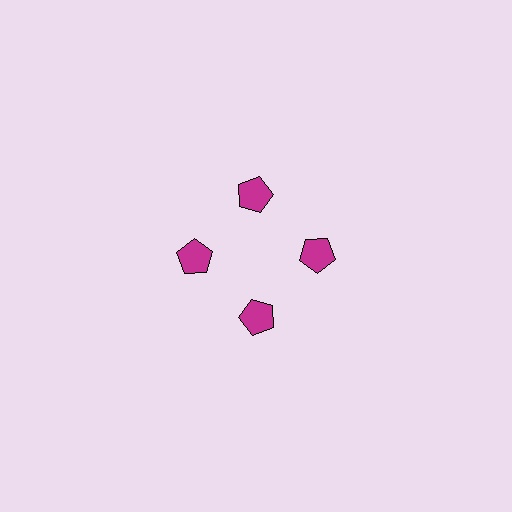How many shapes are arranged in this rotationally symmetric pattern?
There are 4 shapes, arranged in 4 groups of 1.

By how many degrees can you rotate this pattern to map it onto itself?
The pattern maps onto itself every 90 degrees of rotation.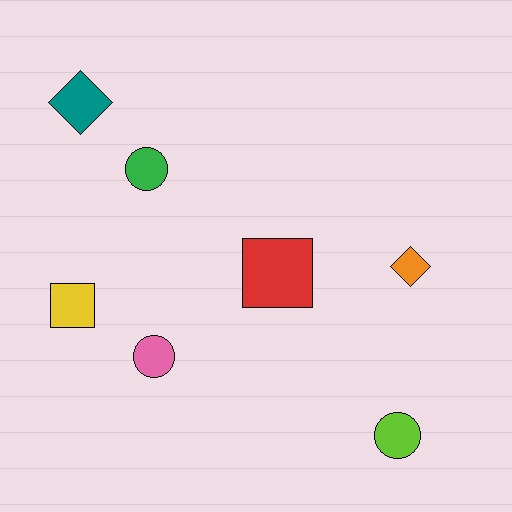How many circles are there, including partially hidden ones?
There are 3 circles.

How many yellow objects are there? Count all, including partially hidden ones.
There is 1 yellow object.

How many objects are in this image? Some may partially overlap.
There are 7 objects.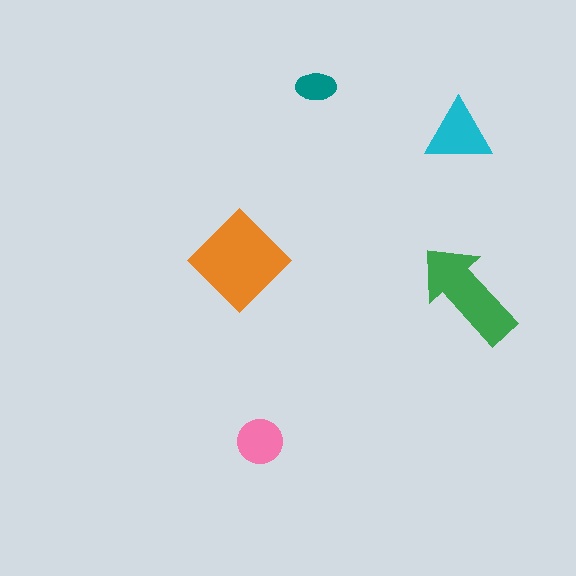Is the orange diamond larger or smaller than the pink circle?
Larger.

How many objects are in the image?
There are 5 objects in the image.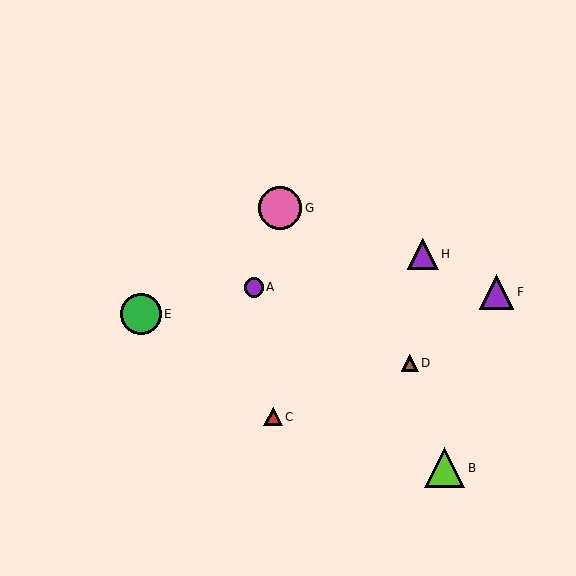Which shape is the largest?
The pink circle (labeled G) is the largest.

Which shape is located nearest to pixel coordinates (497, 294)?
The purple triangle (labeled F) at (496, 292) is nearest to that location.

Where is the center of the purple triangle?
The center of the purple triangle is at (496, 292).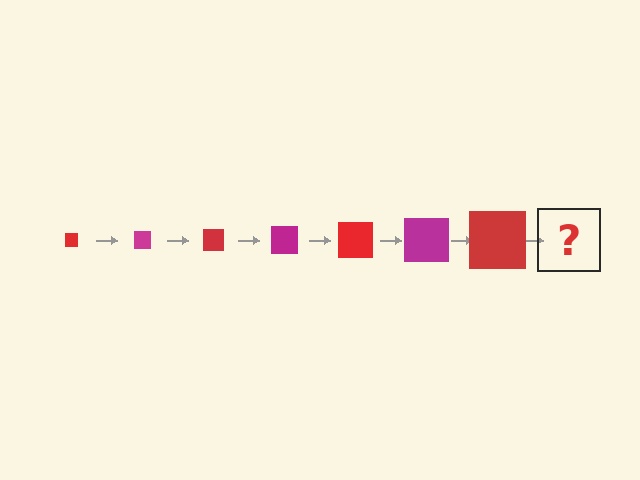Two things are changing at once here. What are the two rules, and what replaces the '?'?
The two rules are that the square grows larger each step and the color cycles through red and magenta. The '?' should be a magenta square, larger than the previous one.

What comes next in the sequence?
The next element should be a magenta square, larger than the previous one.